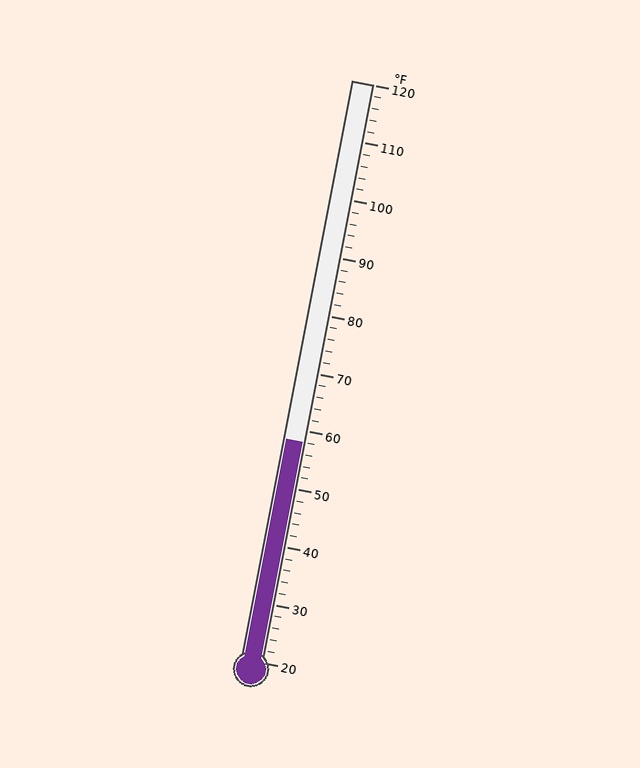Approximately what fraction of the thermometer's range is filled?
The thermometer is filled to approximately 40% of its range.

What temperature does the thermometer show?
The thermometer shows approximately 58°F.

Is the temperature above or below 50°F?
The temperature is above 50°F.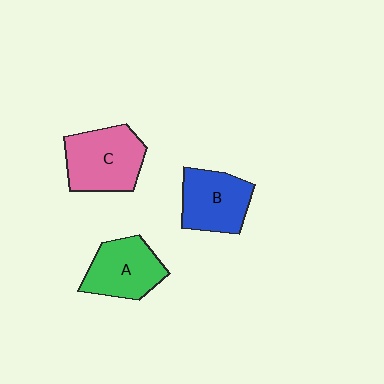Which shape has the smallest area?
Shape A (green).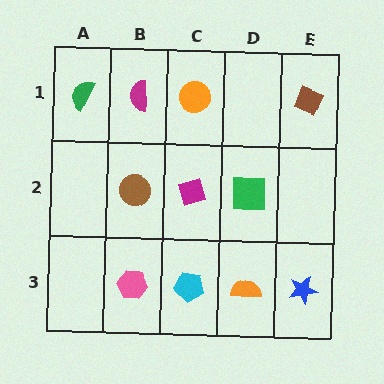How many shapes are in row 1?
4 shapes.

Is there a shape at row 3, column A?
No, that cell is empty.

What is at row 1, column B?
A magenta semicircle.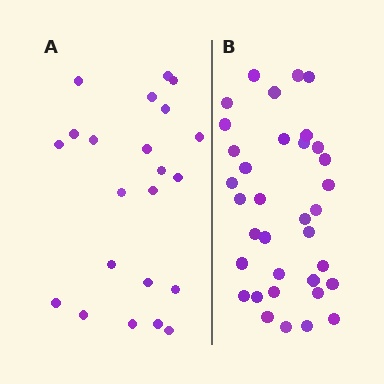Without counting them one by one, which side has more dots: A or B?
Region B (the right region) has more dots.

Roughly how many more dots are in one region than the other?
Region B has approximately 15 more dots than region A.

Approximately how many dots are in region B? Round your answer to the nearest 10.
About 40 dots. (The exact count is 35, which rounds to 40.)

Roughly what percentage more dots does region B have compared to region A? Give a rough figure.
About 60% more.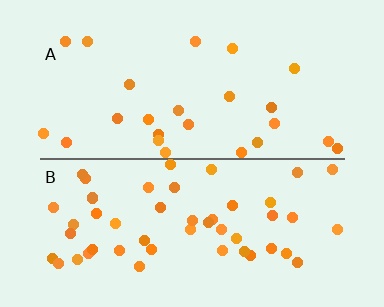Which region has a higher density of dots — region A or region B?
B (the bottom).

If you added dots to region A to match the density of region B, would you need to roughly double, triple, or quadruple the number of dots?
Approximately double.